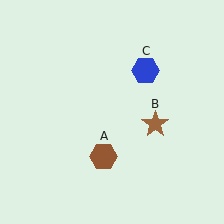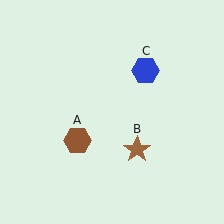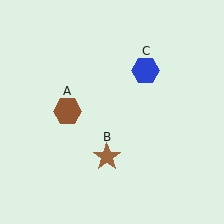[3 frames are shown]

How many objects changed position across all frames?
2 objects changed position: brown hexagon (object A), brown star (object B).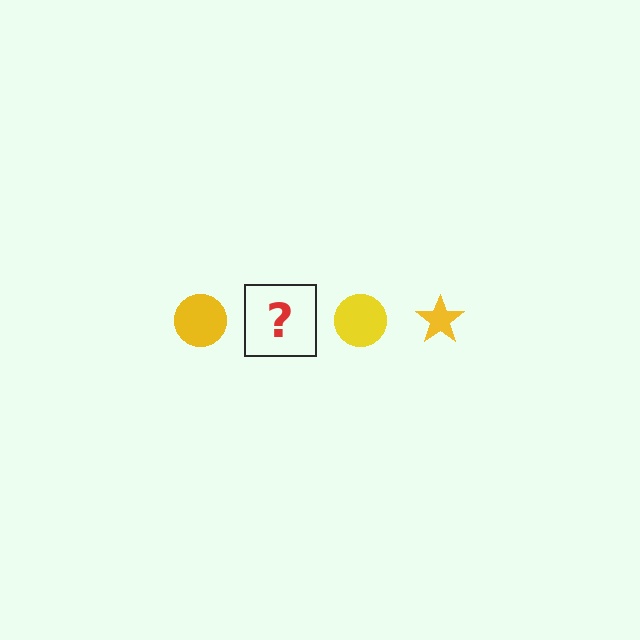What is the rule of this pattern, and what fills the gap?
The rule is that the pattern cycles through circle, star shapes in yellow. The gap should be filled with a yellow star.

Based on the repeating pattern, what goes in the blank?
The blank should be a yellow star.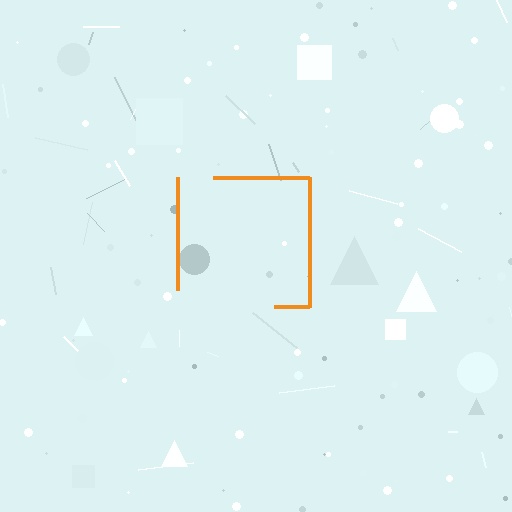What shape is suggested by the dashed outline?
The dashed outline suggests a square.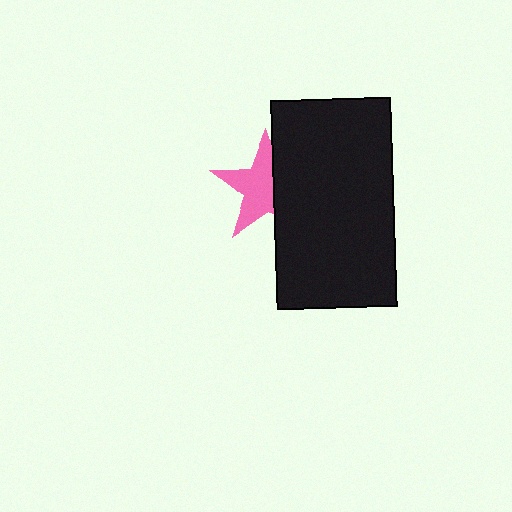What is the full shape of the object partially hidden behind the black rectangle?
The partially hidden object is a pink star.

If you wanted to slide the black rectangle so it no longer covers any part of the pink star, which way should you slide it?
Slide it right — that is the most direct way to separate the two shapes.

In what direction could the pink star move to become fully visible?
The pink star could move left. That would shift it out from behind the black rectangle entirely.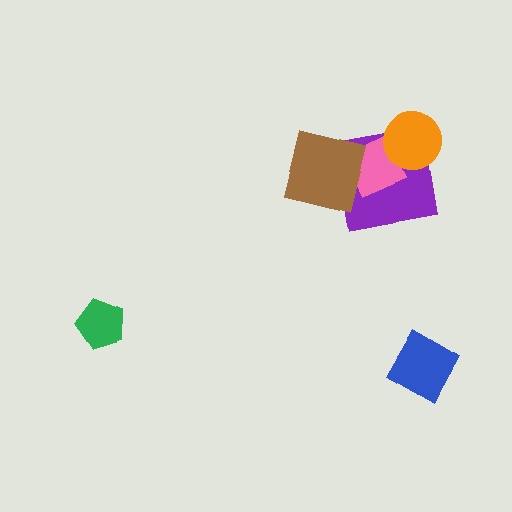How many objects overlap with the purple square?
3 objects overlap with the purple square.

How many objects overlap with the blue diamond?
0 objects overlap with the blue diamond.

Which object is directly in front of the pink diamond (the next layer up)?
The brown square is directly in front of the pink diamond.